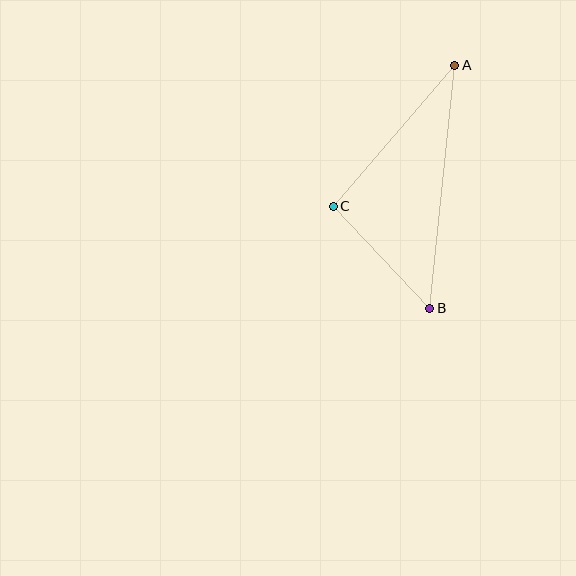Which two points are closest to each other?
Points B and C are closest to each other.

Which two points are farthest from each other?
Points A and B are farthest from each other.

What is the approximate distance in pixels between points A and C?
The distance between A and C is approximately 186 pixels.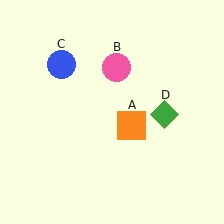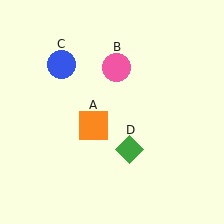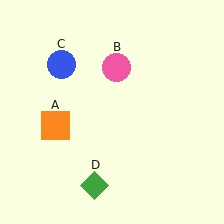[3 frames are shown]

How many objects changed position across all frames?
2 objects changed position: orange square (object A), green diamond (object D).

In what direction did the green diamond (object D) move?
The green diamond (object D) moved down and to the left.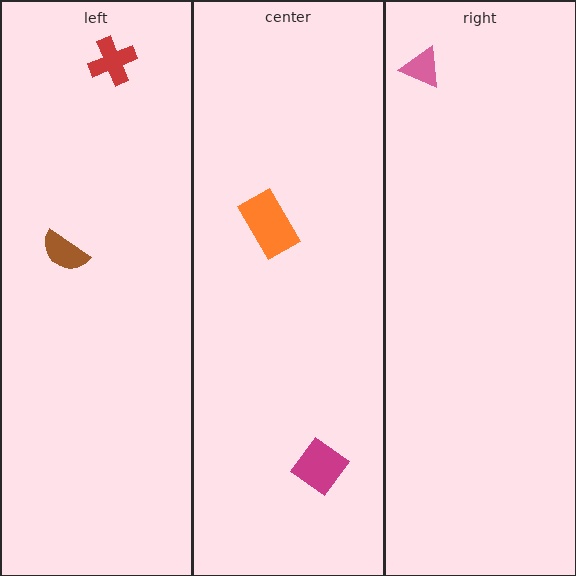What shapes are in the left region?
The brown semicircle, the red cross.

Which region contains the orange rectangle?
The center region.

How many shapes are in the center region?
2.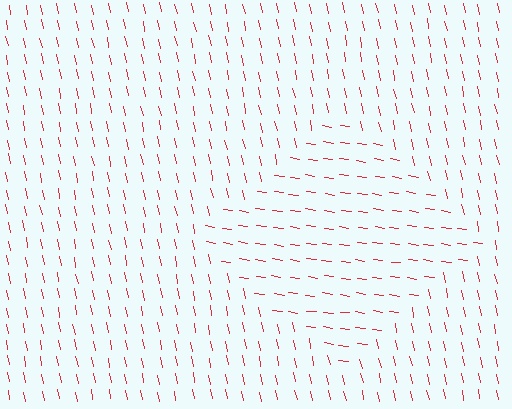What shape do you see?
I see a diamond.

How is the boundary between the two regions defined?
The boundary is defined purely by a change in line orientation (approximately 70 degrees difference). All lines are the same color and thickness.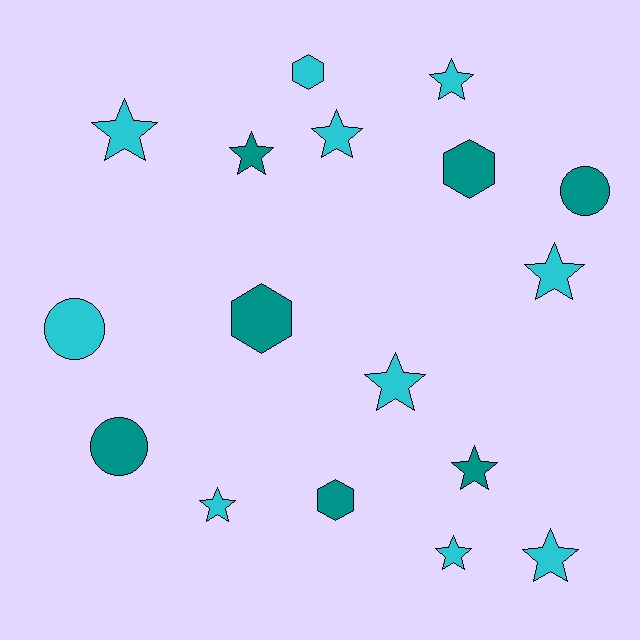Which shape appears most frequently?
Star, with 10 objects.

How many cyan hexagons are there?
There is 1 cyan hexagon.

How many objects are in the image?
There are 17 objects.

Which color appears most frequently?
Cyan, with 10 objects.